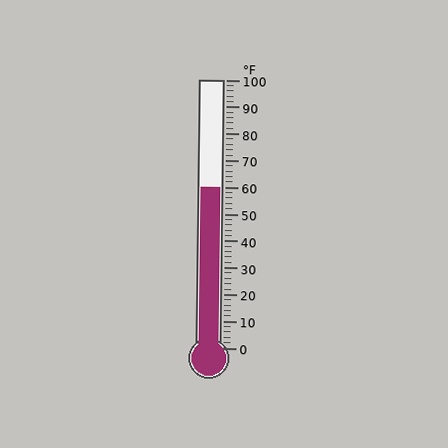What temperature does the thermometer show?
The thermometer shows approximately 60°F.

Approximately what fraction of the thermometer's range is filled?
The thermometer is filled to approximately 60% of its range.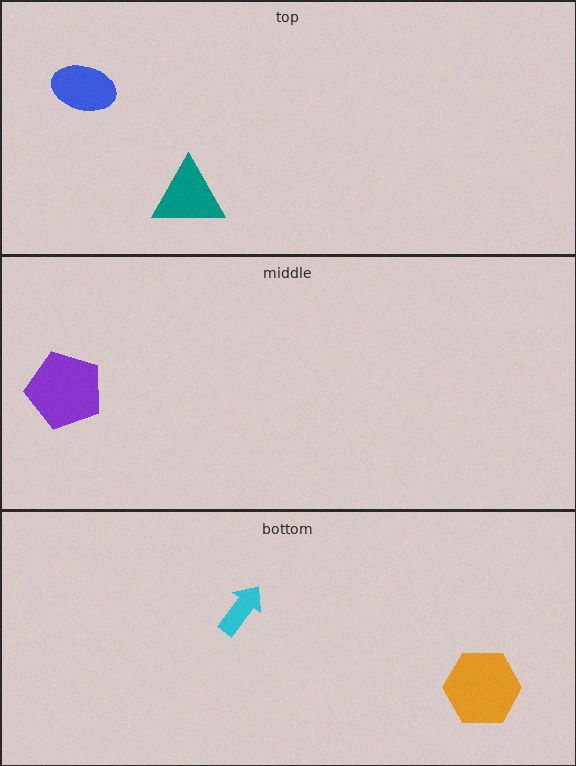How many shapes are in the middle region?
1.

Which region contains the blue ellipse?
The top region.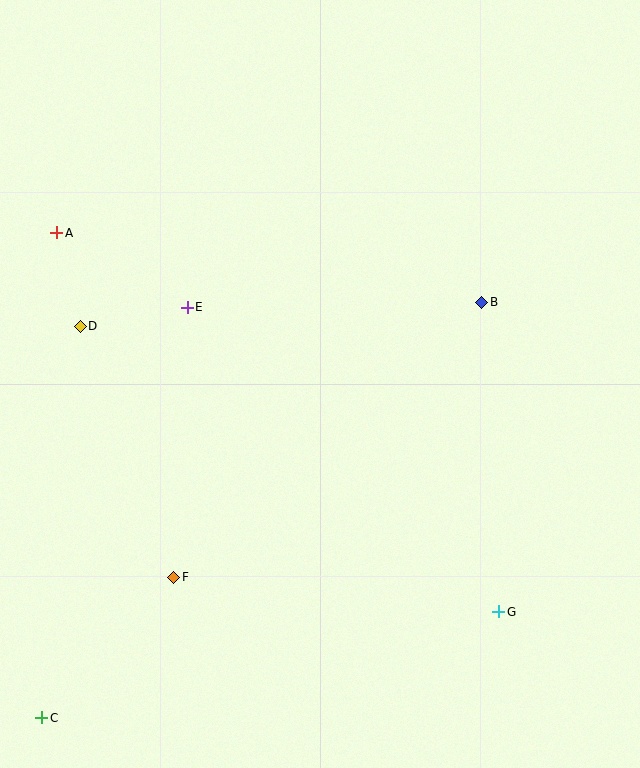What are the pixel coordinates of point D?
Point D is at (80, 326).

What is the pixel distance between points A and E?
The distance between A and E is 150 pixels.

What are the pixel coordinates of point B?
Point B is at (482, 302).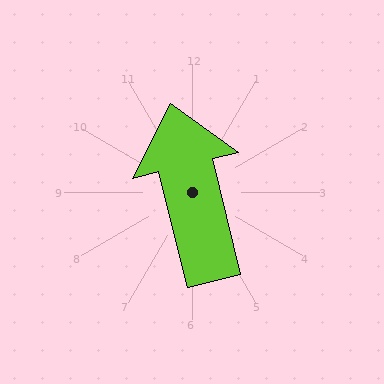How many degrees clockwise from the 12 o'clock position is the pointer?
Approximately 346 degrees.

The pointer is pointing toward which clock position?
Roughly 12 o'clock.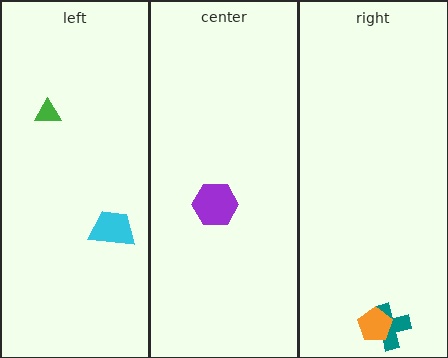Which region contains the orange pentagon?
The right region.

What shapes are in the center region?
The purple hexagon.